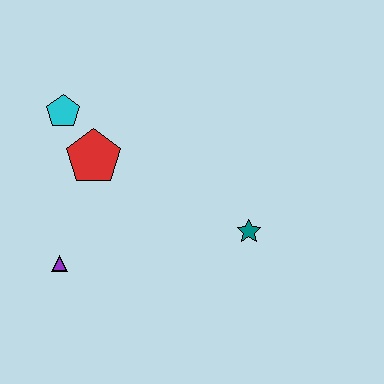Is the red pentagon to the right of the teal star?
No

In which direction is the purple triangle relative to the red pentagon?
The purple triangle is below the red pentagon.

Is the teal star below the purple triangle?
No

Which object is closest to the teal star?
The red pentagon is closest to the teal star.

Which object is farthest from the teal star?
The cyan pentagon is farthest from the teal star.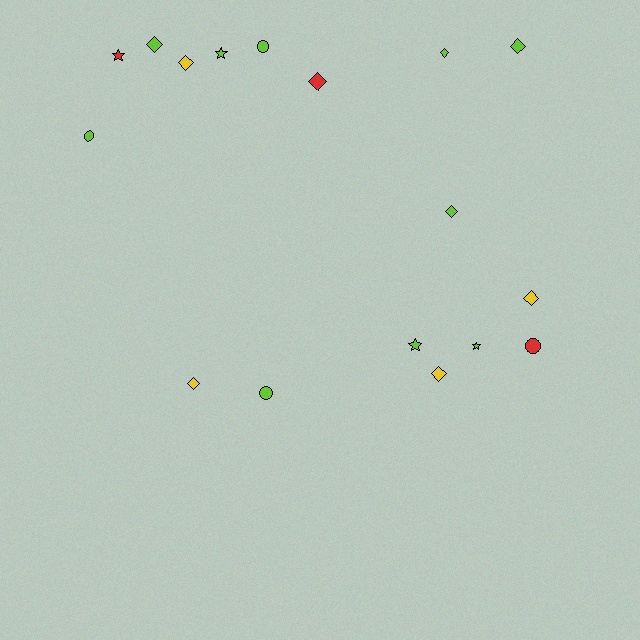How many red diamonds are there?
There is 1 red diamond.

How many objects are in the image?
There are 17 objects.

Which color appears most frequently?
Lime, with 10 objects.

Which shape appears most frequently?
Diamond, with 9 objects.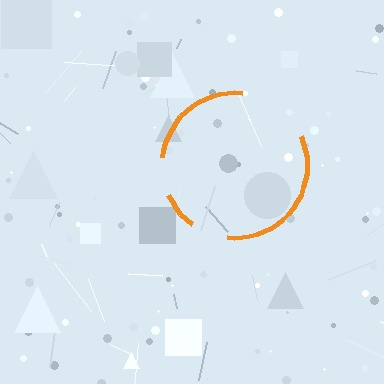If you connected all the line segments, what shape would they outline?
They would outline a circle.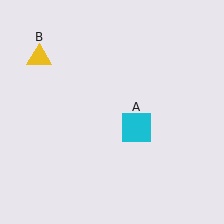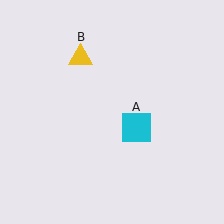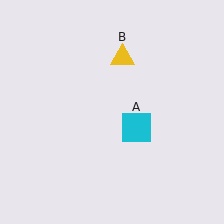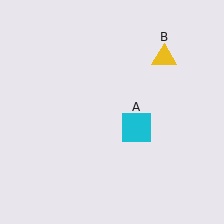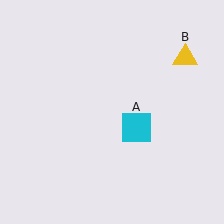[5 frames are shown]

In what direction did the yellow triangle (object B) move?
The yellow triangle (object B) moved right.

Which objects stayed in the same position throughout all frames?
Cyan square (object A) remained stationary.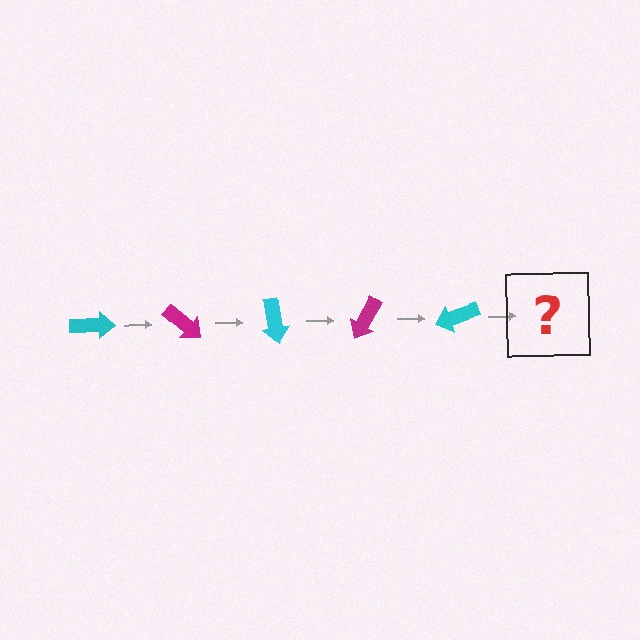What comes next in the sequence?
The next element should be a magenta arrow, rotated 200 degrees from the start.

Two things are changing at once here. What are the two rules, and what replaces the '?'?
The two rules are that it rotates 40 degrees each step and the color cycles through cyan and magenta. The '?' should be a magenta arrow, rotated 200 degrees from the start.